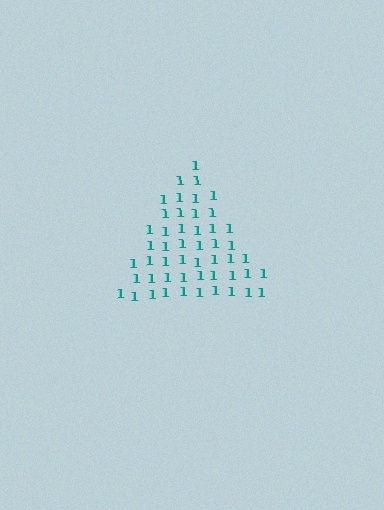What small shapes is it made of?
It is made of small digit 1's.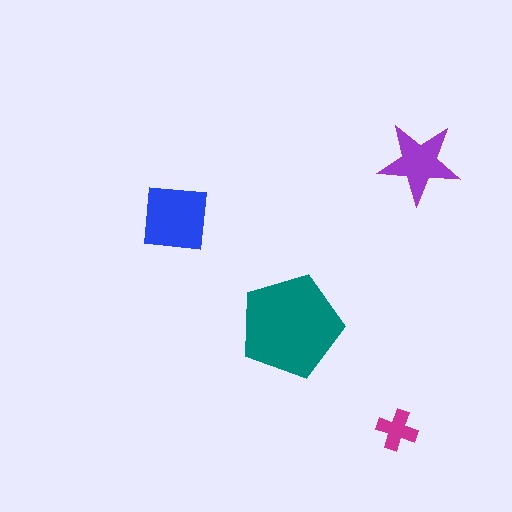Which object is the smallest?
The magenta cross.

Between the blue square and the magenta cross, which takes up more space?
The blue square.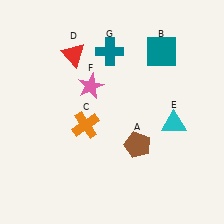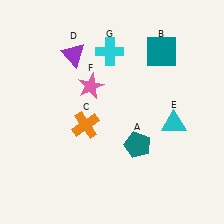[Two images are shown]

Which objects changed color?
A changed from brown to teal. D changed from red to purple. G changed from teal to cyan.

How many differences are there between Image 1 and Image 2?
There are 3 differences between the two images.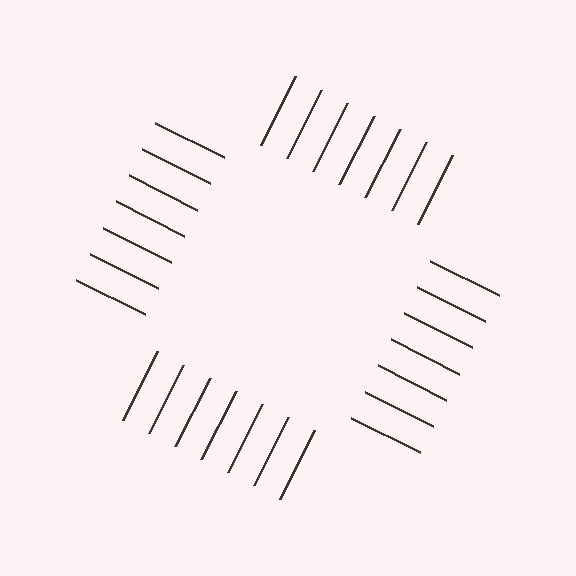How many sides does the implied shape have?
4 sides — the line-ends trace a square.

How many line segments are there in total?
28 — 7 along each of the 4 edges.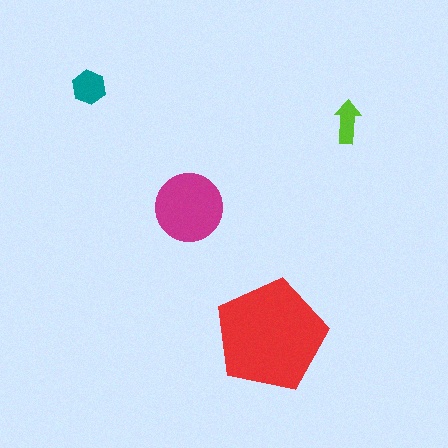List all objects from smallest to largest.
The lime arrow, the teal hexagon, the magenta circle, the red pentagon.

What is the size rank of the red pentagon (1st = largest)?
1st.